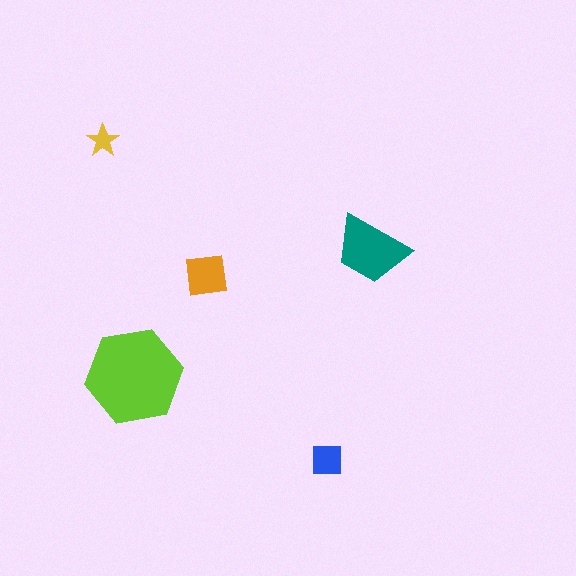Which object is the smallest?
The yellow star.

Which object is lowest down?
The blue square is bottommost.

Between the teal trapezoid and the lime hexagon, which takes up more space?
The lime hexagon.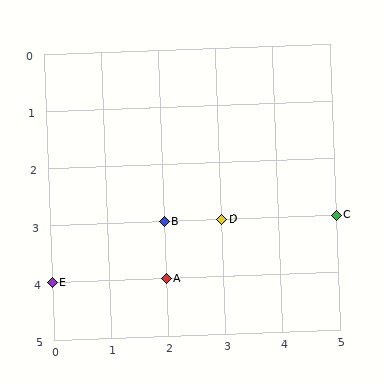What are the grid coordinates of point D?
Point D is at grid coordinates (3, 3).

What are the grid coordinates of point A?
Point A is at grid coordinates (2, 4).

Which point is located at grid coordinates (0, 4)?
Point E is at (0, 4).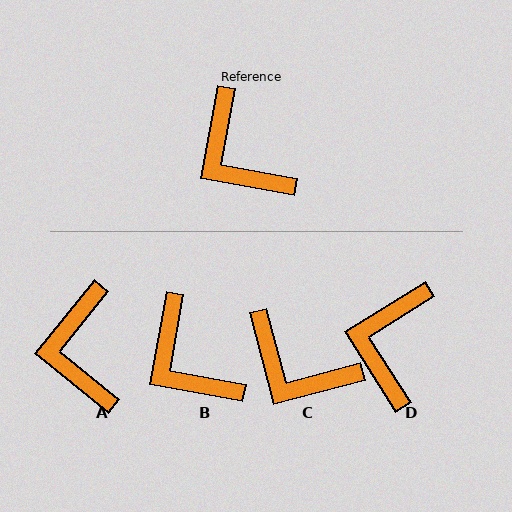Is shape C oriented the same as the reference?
No, it is off by about 25 degrees.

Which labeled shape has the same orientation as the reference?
B.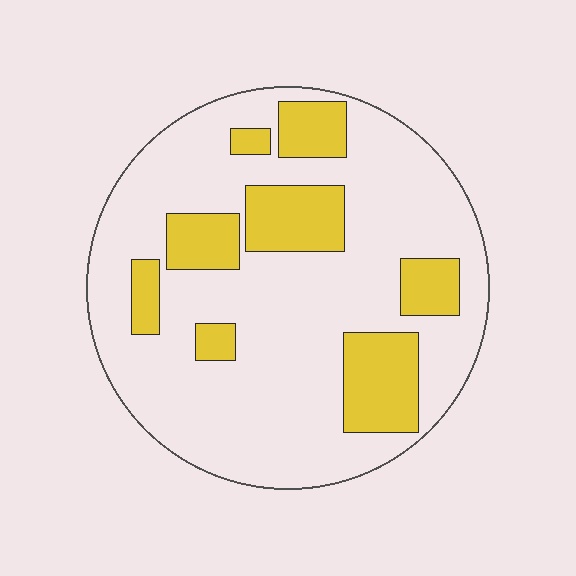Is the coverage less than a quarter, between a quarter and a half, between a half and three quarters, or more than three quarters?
Less than a quarter.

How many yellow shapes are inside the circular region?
8.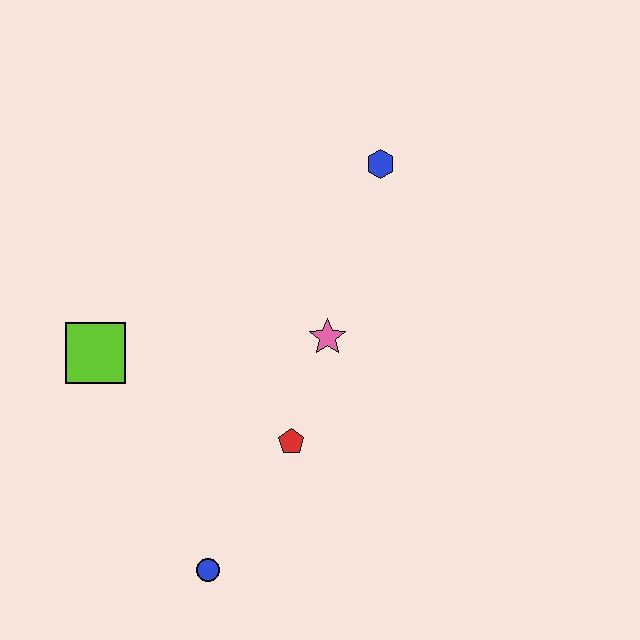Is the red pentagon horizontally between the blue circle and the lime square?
No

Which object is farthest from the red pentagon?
The blue hexagon is farthest from the red pentagon.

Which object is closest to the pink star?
The red pentagon is closest to the pink star.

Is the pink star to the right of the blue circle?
Yes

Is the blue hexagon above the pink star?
Yes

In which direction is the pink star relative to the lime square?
The pink star is to the right of the lime square.